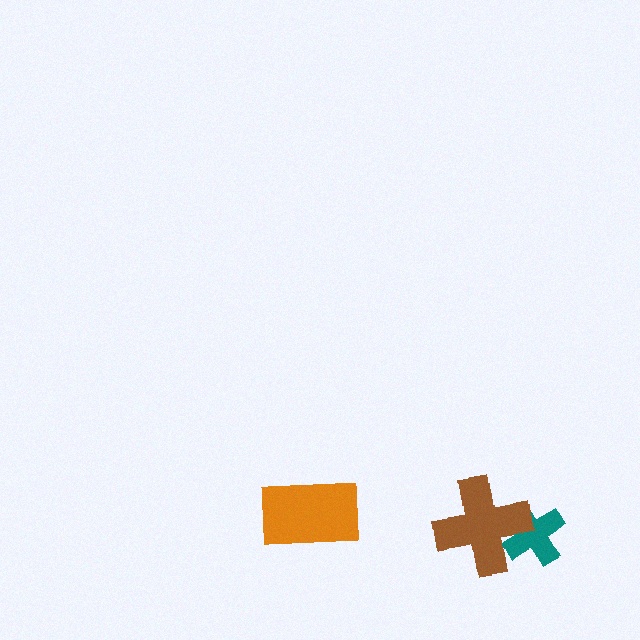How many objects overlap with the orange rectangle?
0 objects overlap with the orange rectangle.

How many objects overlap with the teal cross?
1 object overlaps with the teal cross.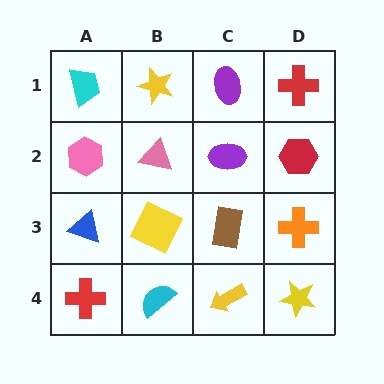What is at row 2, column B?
A pink triangle.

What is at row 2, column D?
A red hexagon.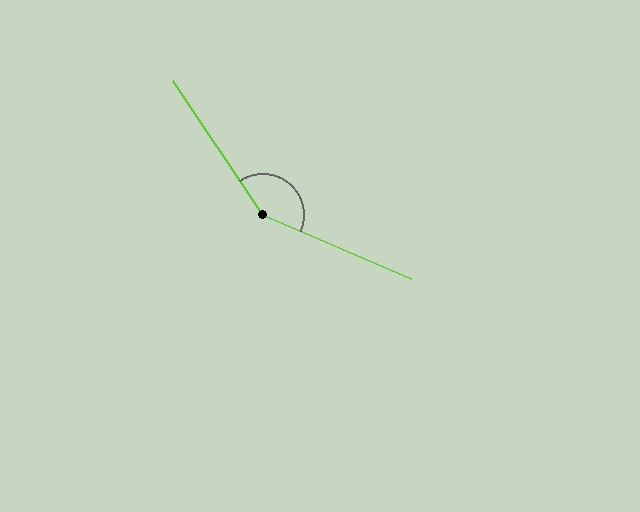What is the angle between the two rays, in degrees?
Approximately 147 degrees.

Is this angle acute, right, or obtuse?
It is obtuse.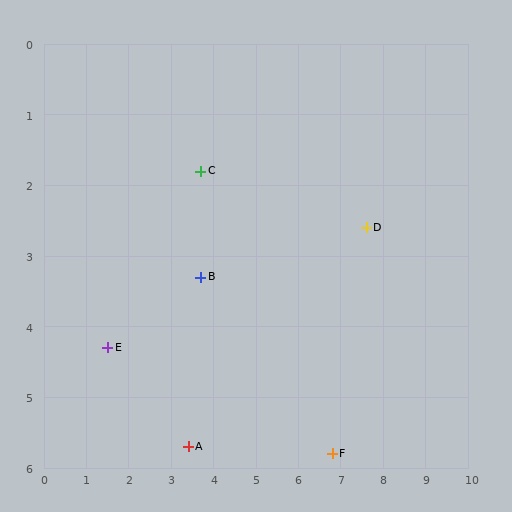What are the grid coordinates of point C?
Point C is at approximately (3.7, 1.8).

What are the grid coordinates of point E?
Point E is at approximately (1.5, 4.3).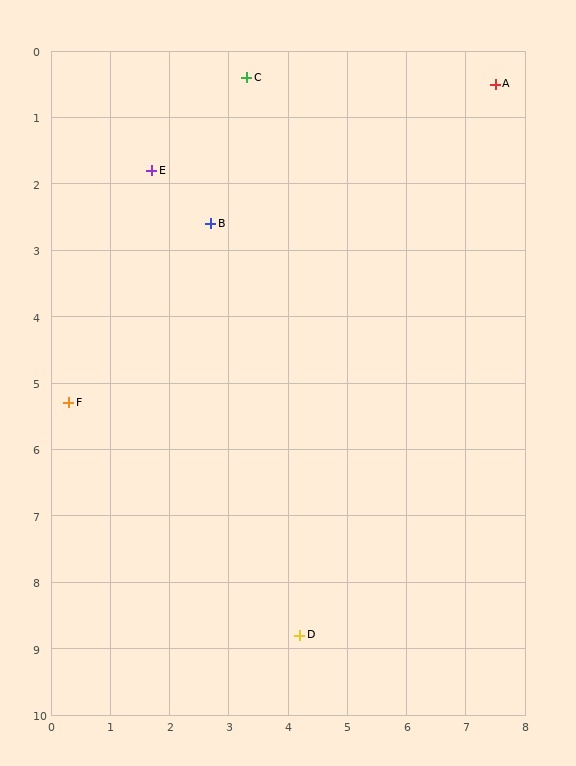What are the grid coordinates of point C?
Point C is at approximately (3.3, 0.4).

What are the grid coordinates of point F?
Point F is at approximately (0.3, 5.3).